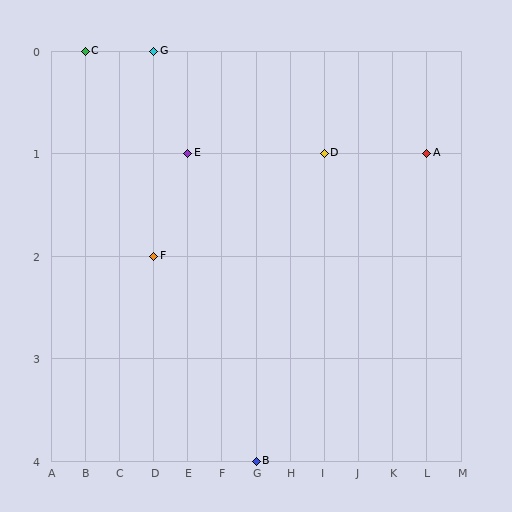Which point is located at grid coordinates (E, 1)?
Point E is at (E, 1).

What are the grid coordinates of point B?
Point B is at grid coordinates (G, 4).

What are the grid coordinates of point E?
Point E is at grid coordinates (E, 1).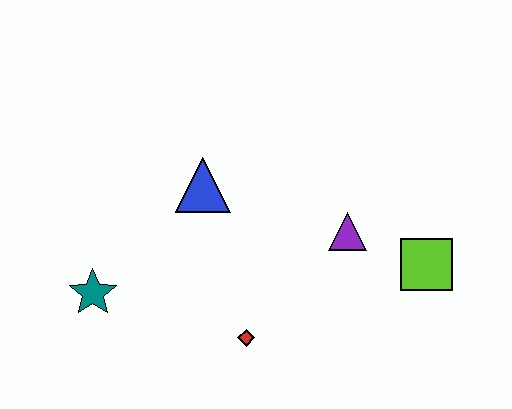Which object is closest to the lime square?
The purple triangle is closest to the lime square.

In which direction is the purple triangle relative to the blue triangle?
The purple triangle is to the right of the blue triangle.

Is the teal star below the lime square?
Yes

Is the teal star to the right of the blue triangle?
No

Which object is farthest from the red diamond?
The lime square is farthest from the red diamond.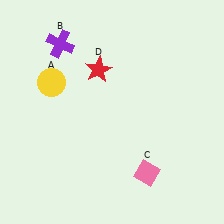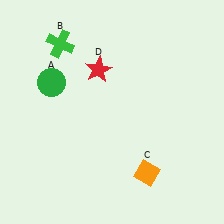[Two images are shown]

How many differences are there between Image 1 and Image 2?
There are 3 differences between the two images.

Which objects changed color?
A changed from yellow to green. B changed from purple to green. C changed from pink to orange.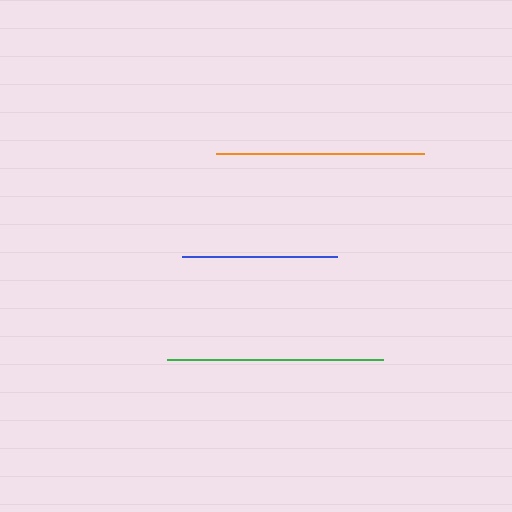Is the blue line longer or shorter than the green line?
The green line is longer than the blue line.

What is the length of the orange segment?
The orange segment is approximately 208 pixels long.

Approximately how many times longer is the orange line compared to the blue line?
The orange line is approximately 1.3 times the length of the blue line.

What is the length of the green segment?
The green segment is approximately 216 pixels long.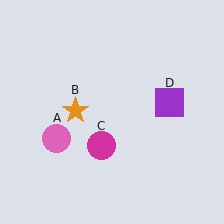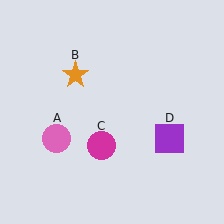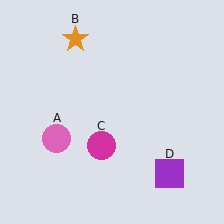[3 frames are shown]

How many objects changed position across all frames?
2 objects changed position: orange star (object B), purple square (object D).